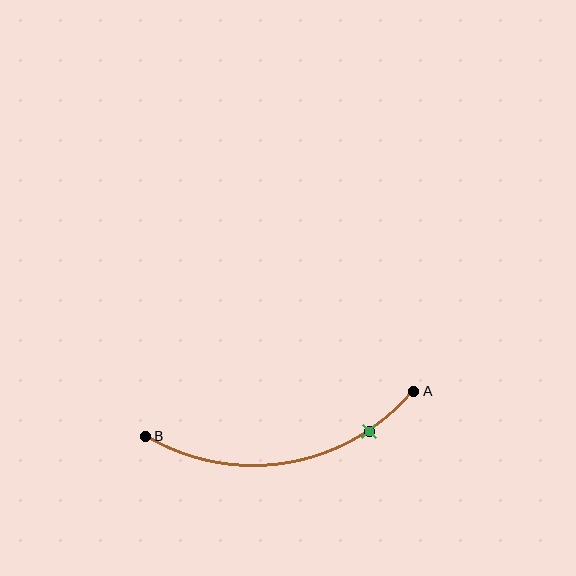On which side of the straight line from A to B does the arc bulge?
The arc bulges below the straight line connecting A and B.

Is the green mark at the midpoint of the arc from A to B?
No. The green mark lies on the arc but is closer to endpoint A. The arc midpoint would be at the point on the curve equidistant along the arc from both A and B.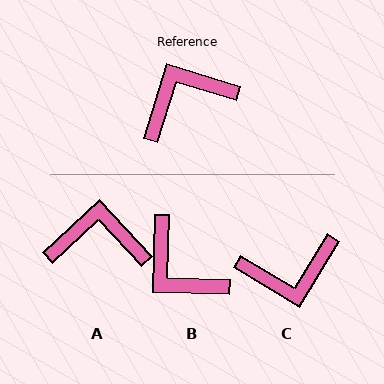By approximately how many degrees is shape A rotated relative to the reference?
Approximately 30 degrees clockwise.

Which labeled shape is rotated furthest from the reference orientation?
C, about 166 degrees away.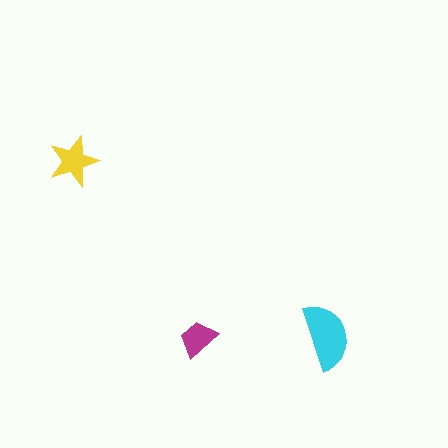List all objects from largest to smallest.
The cyan semicircle, the yellow star, the magenta trapezoid.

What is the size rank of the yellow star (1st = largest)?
2nd.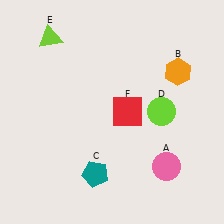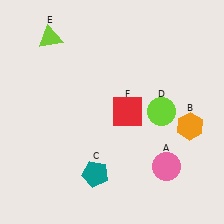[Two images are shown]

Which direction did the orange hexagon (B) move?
The orange hexagon (B) moved down.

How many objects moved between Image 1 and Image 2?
1 object moved between the two images.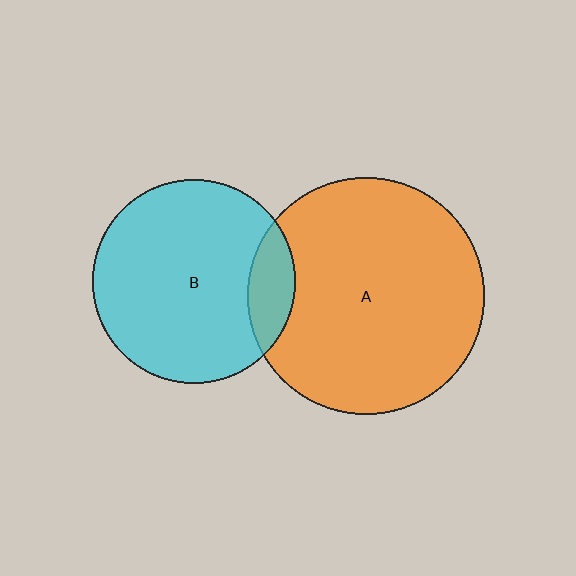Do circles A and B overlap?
Yes.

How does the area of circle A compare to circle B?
Approximately 1.3 times.